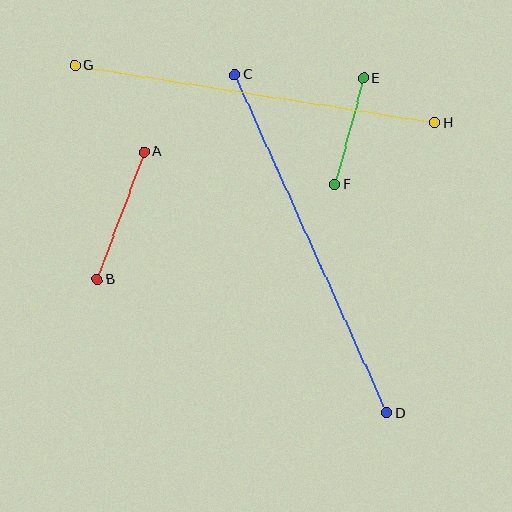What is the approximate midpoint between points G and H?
The midpoint is at approximately (255, 94) pixels.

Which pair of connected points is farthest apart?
Points C and D are farthest apart.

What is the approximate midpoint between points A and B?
The midpoint is at approximately (121, 215) pixels.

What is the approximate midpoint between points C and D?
The midpoint is at approximately (311, 244) pixels.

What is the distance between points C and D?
The distance is approximately 371 pixels.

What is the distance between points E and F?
The distance is approximately 110 pixels.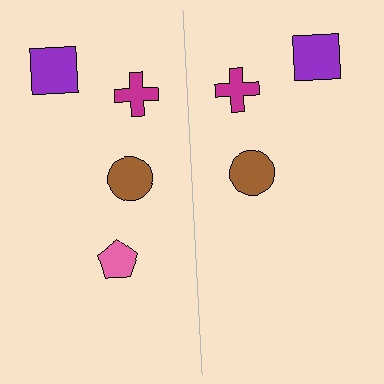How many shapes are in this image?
There are 7 shapes in this image.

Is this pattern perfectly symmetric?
No, the pattern is not perfectly symmetric. A pink pentagon is missing from the right side.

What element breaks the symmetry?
A pink pentagon is missing from the right side.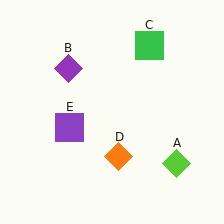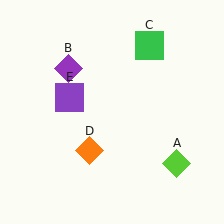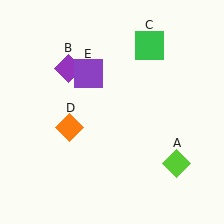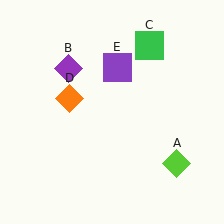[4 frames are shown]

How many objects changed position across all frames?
2 objects changed position: orange diamond (object D), purple square (object E).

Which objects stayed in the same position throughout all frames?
Lime diamond (object A) and purple diamond (object B) and green square (object C) remained stationary.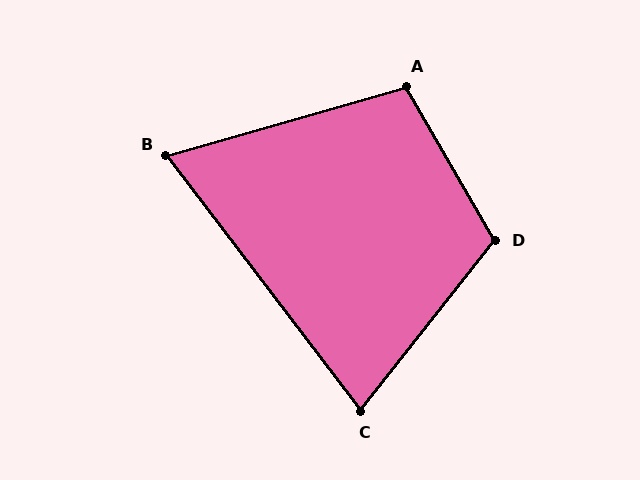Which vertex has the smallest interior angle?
B, at approximately 69 degrees.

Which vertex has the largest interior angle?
D, at approximately 111 degrees.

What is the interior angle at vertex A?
Approximately 104 degrees (obtuse).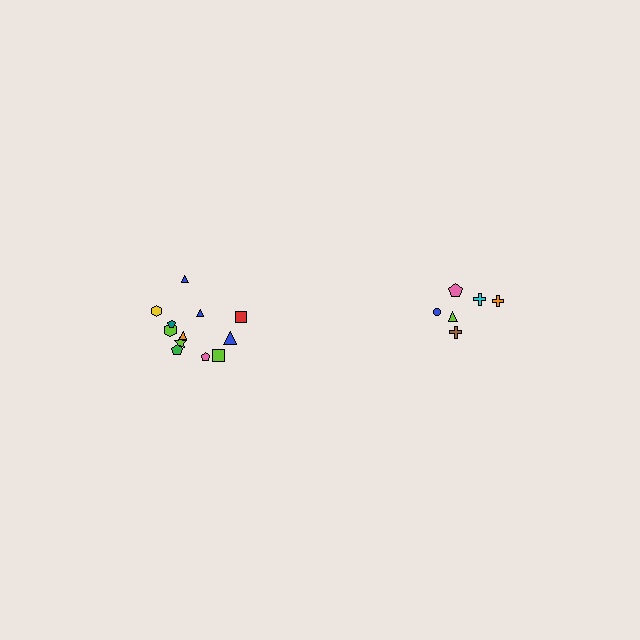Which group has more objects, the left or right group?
The left group.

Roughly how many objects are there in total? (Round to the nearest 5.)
Roughly 20 objects in total.